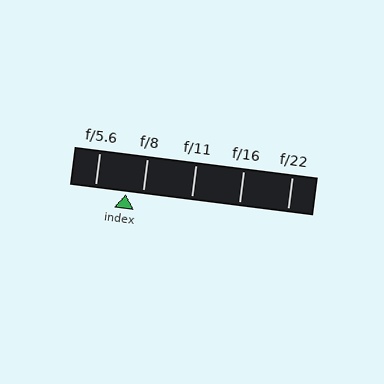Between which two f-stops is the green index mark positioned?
The index mark is between f/5.6 and f/8.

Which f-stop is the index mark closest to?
The index mark is closest to f/8.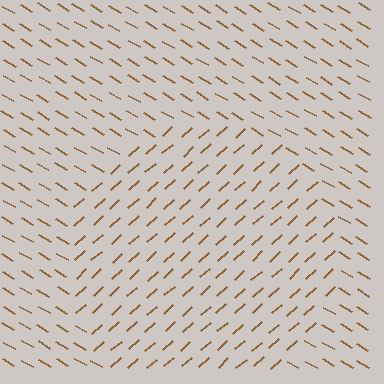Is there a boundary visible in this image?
Yes, there is a texture boundary formed by a change in line orientation.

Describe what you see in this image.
The image is filled with small brown line segments. A circle region in the image has lines oriented differently from the surrounding lines, creating a visible texture boundary.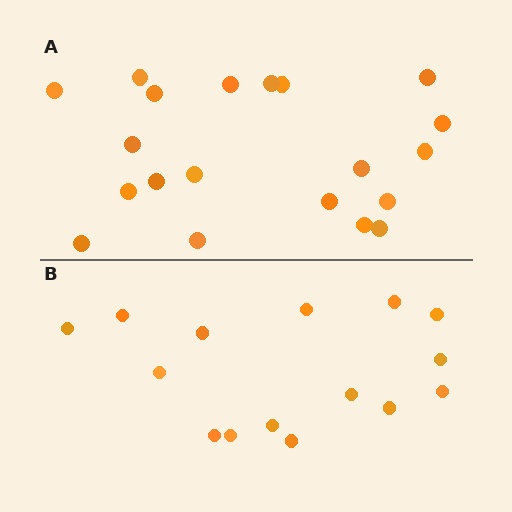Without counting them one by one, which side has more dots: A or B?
Region A (the top region) has more dots.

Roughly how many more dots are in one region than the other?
Region A has about 5 more dots than region B.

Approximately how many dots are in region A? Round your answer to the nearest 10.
About 20 dots.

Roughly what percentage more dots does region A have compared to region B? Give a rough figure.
About 35% more.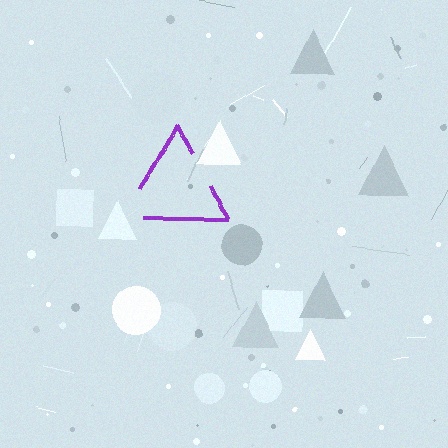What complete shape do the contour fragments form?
The contour fragments form a triangle.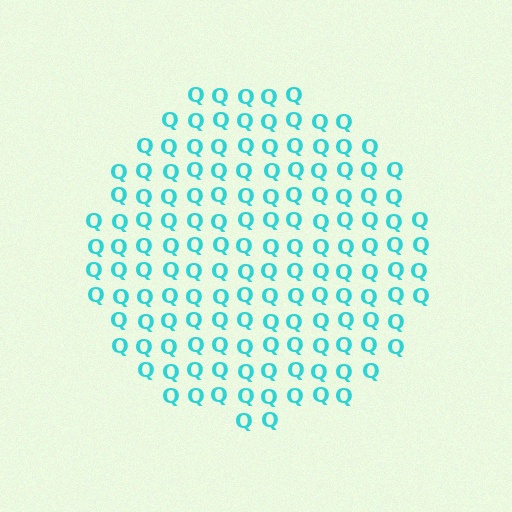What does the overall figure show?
The overall figure shows a circle.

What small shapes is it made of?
It is made of small letter Q's.